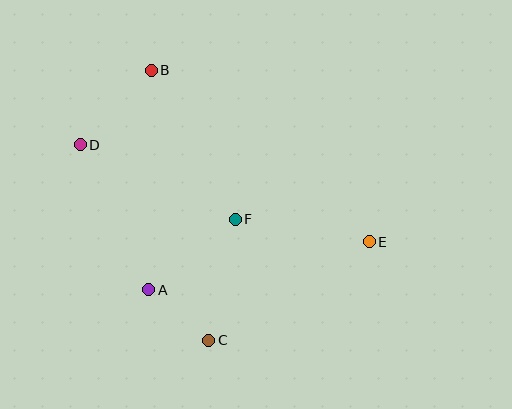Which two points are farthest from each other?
Points D and E are farthest from each other.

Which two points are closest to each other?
Points A and C are closest to each other.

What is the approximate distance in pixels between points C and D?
The distance between C and D is approximately 234 pixels.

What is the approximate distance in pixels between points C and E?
The distance between C and E is approximately 189 pixels.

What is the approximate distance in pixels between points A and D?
The distance between A and D is approximately 160 pixels.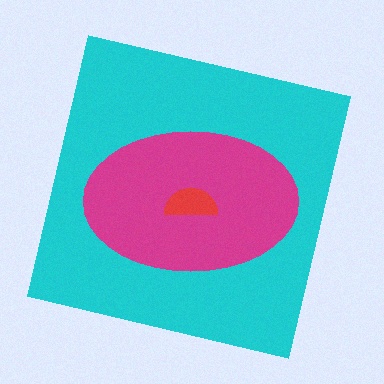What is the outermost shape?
The cyan square.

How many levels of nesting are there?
3.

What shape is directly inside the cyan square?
The magenta ellipse.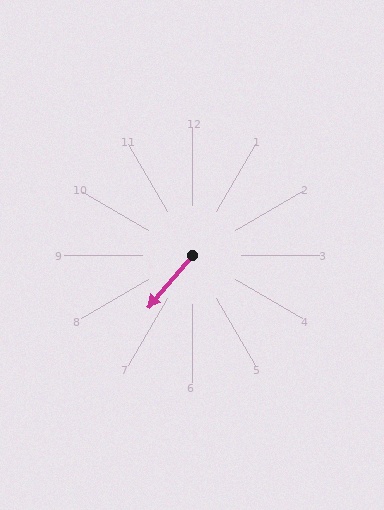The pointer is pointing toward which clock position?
Roughly 7 o'clock.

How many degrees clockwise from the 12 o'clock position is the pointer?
Approximately 220 degrees.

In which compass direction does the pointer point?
Southwest.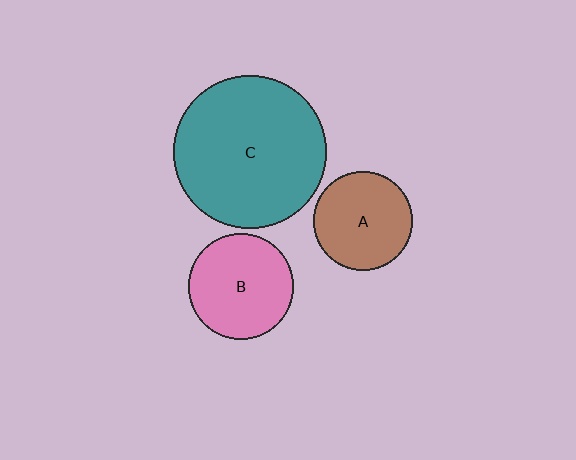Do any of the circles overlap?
No, none of the circles overlap.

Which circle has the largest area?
Circle C (teal).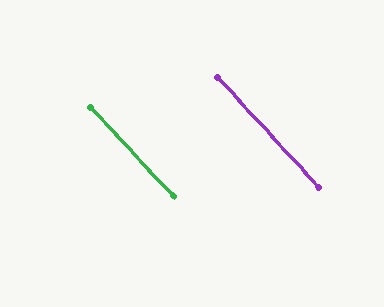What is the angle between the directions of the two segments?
Approximately 1 degree.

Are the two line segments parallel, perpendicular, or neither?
Parallel — their directions differ by only 0.9°.